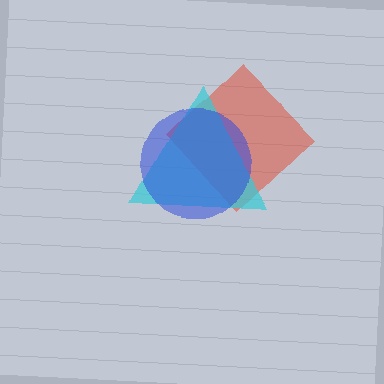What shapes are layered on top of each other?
The layered shapes are: a red diamond, a cyan triangle, a blue circle.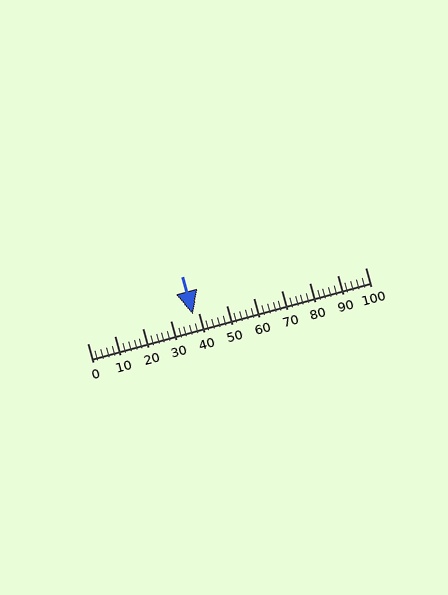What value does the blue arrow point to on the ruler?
The blue arrow points to approximately 38.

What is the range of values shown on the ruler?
The ruler shows values from 0 to 100.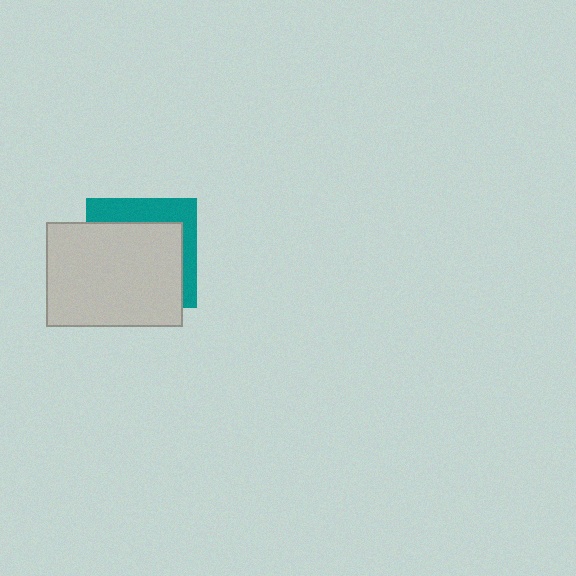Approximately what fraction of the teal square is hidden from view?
Roughly 68% of the teal square is hidden behind the light gray rectangle.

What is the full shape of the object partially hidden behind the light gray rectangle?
The partially hidden object is a teal square.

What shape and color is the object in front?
The object in front is a light gray rectangle.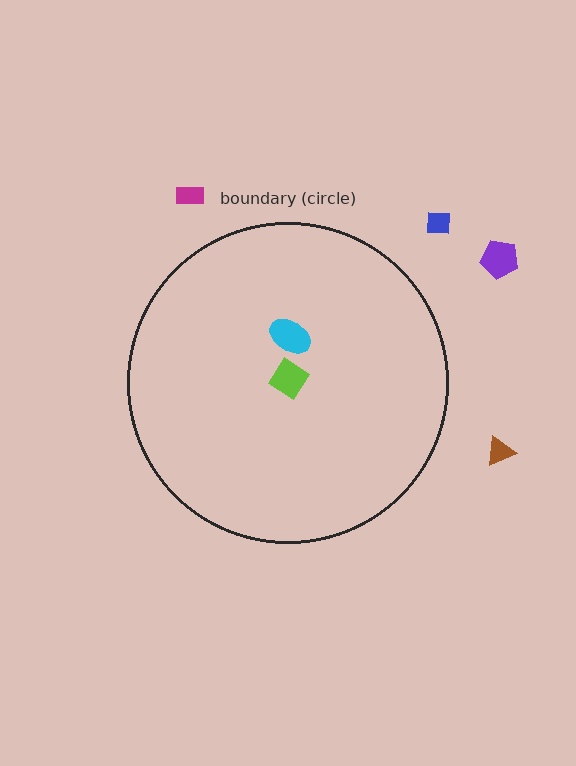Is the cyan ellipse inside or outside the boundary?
Inside.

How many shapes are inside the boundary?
2 inside, 4 outside.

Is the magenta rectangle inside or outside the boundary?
Outside.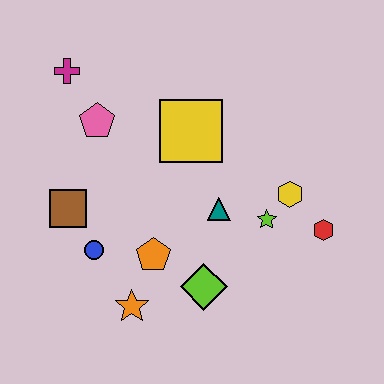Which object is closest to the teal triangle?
The lime star is closest to the teal triangle.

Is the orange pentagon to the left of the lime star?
Yes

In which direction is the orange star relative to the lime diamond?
The orange star is to the left of the lime diamond.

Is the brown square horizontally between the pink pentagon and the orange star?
No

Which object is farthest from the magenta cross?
The red hexagon is farthest from the magenta cross.